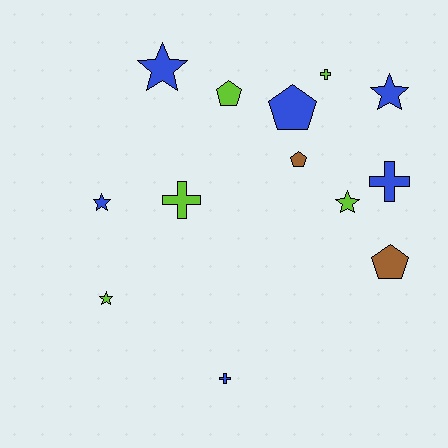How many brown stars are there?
There are no brown stars.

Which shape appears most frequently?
Star, with 5 objects.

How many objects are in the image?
There are 13 objects.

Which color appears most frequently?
Blue, with 6 objects.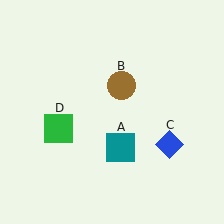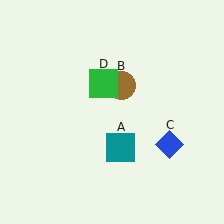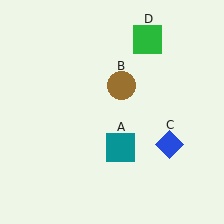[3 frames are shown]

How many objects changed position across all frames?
1 object changed position: green square (object D).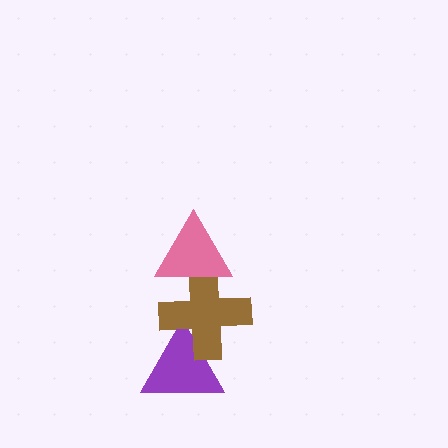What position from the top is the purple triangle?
The purple triangle is 3rd from the top.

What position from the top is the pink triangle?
The pink triangle is 1st from the top.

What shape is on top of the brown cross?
The pink triangle is on top of the brown cross.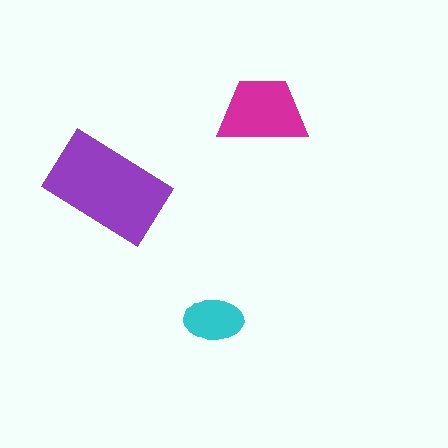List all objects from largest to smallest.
The purple rectangle, the magenta trapezoid, the cyan ellipse.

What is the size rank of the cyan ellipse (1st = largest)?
3rd.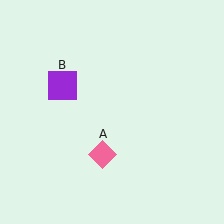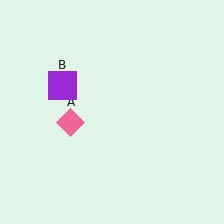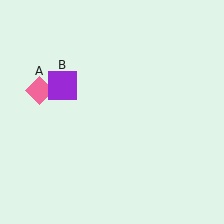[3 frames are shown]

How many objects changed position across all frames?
1 object changed position: pink diamond (object A).